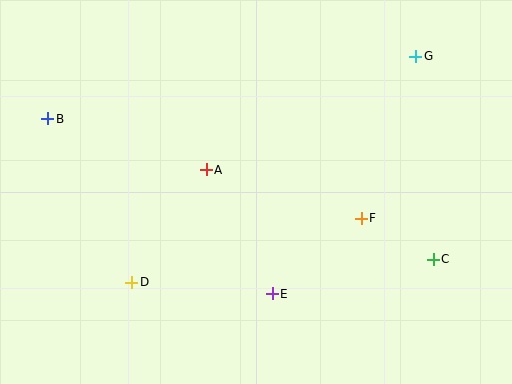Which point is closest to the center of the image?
Point A at (206, 170) is closest to the center.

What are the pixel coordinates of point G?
Point G is at (416, 57).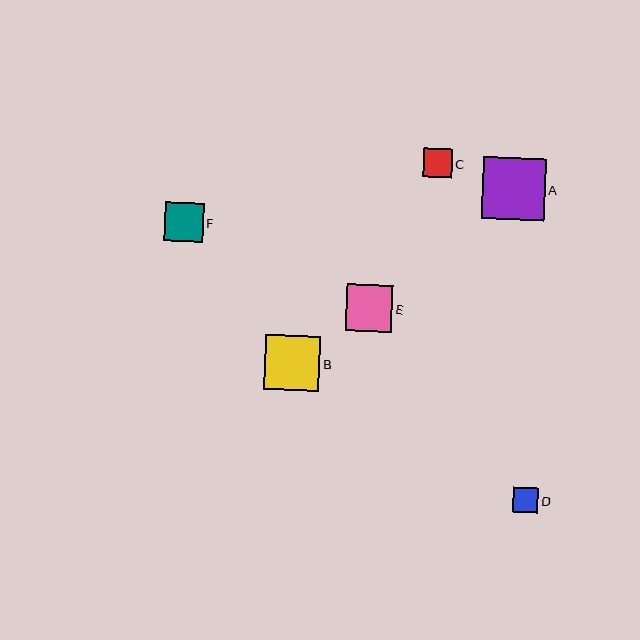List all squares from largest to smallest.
From largest to smallest: A, B, E, F, C, D.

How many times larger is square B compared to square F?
Square B is approximately 1.4 times the size of square F.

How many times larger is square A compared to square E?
Square A is approximately 1.3 times the size of square E.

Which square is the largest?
Square A is the largest with a size of approximately 62 pixels.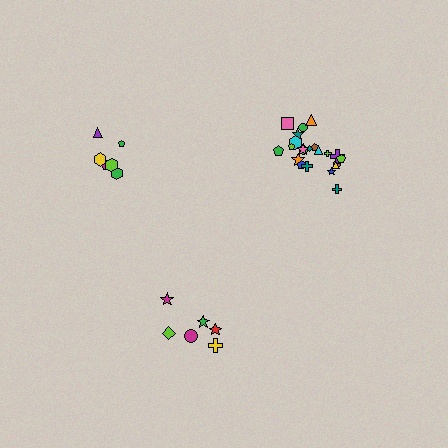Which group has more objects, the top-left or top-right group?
The top-right group.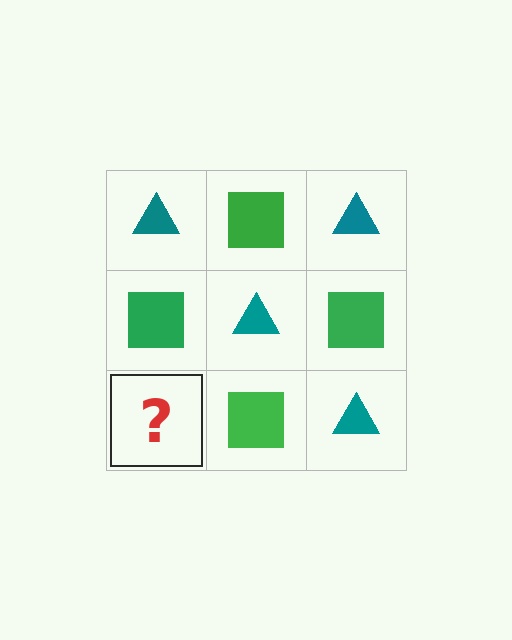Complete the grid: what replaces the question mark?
The question mark should be replaced with a teal triangle.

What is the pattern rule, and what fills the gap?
The rule is that it alternates teal triangle and green square in a checkerboard pattern. The gap should be filled with a teal triangle.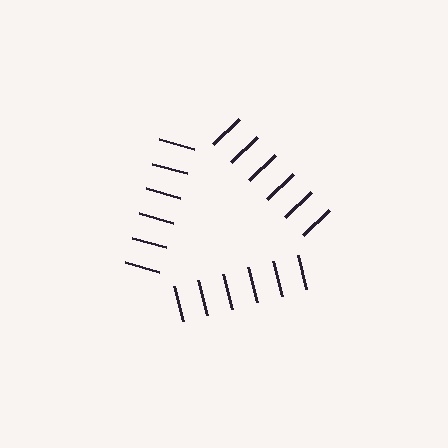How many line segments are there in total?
18 — 6 along each of the 3 edges.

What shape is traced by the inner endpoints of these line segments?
An illusory triangle — the line segments terminate on its edges but no continuous stroke is drawn.